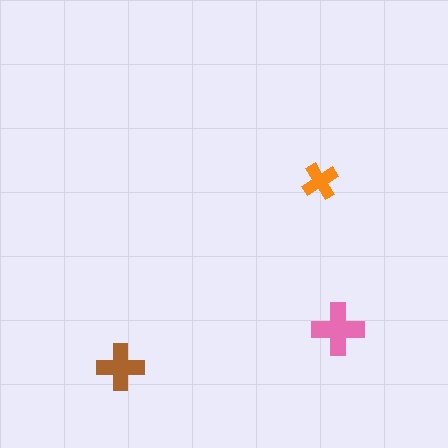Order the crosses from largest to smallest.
the pink one, the brown one, the orange one.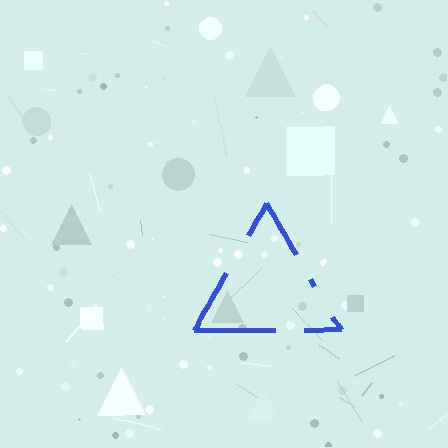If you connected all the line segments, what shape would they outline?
They would outline a triangle.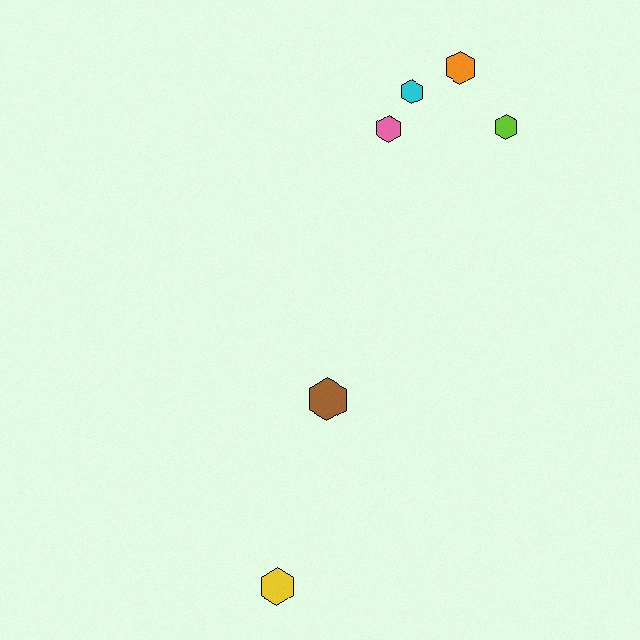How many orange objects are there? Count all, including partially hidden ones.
There is 1 orange object.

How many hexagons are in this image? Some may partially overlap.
There are 6 hexagons.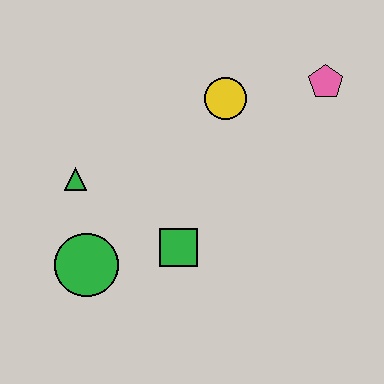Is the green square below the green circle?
No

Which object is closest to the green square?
The green circle is closest to the green square.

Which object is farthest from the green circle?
The pink pentagon is farthest from the green circle.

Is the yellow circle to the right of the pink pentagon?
No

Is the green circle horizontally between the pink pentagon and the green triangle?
Yes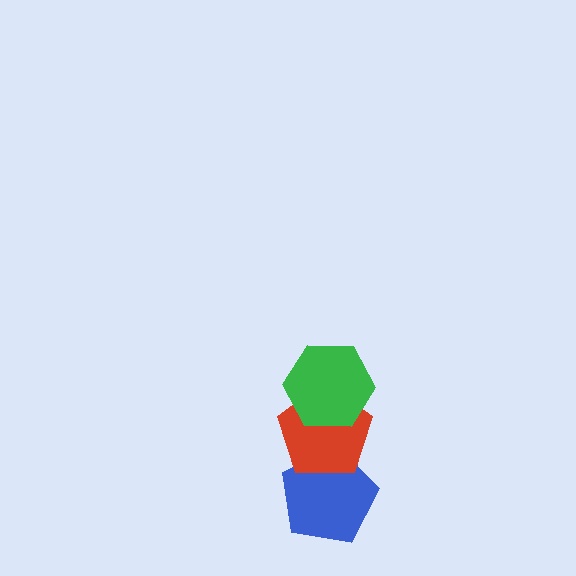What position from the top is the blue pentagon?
The blue pentagon is 3rd from the top.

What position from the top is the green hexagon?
The green hexagon is 1st from the top.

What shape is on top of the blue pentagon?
The red pentagon is on top of the blue pentagon.